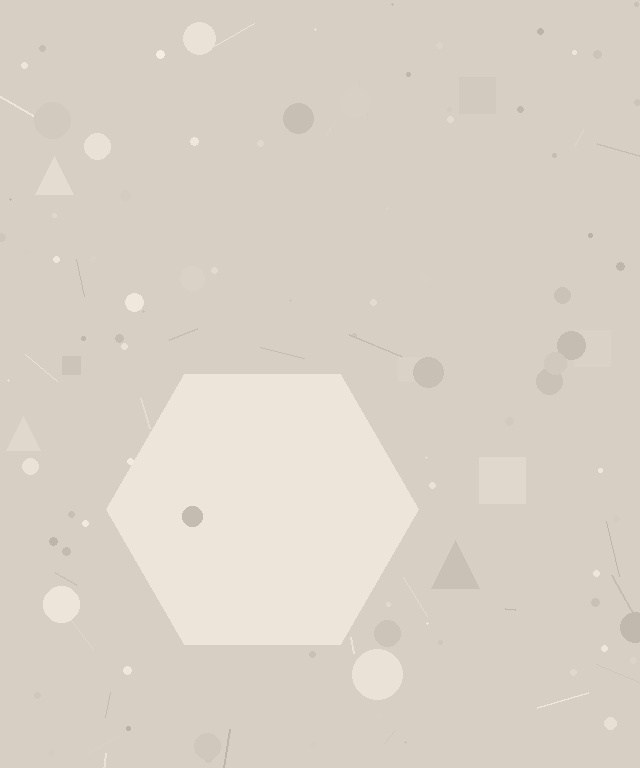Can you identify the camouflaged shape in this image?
The camouflaged shape is a hexagon.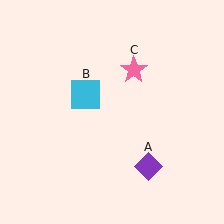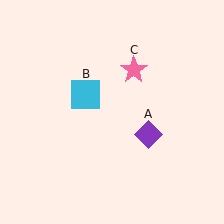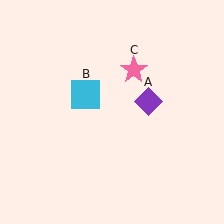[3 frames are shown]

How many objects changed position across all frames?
1 object changed position: purple diamond (object A).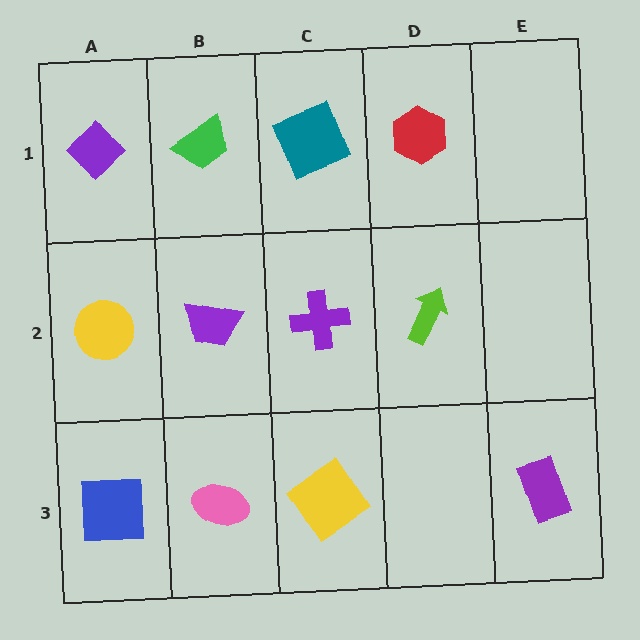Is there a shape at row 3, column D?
No, that cell is empty.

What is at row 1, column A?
A purple diamond.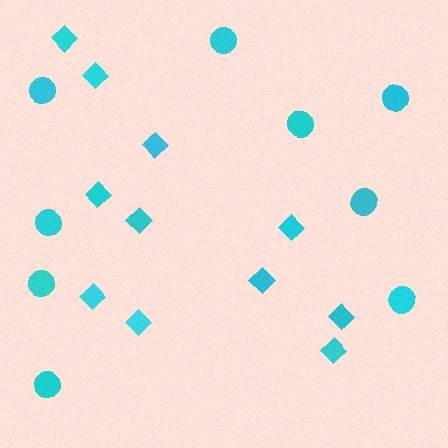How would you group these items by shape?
There are 2 groups: one group of circles (9) and one group of diamonds (11).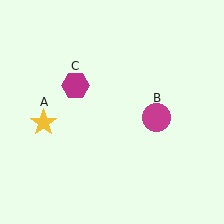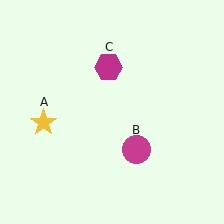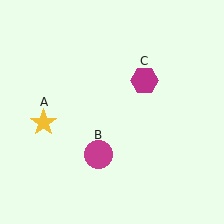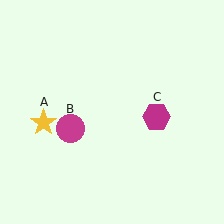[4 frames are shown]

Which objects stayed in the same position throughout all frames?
Yellow star (object A) remained stationary.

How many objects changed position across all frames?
2 objects changed position: magenta circle (object B), magenta hexagon (object C).